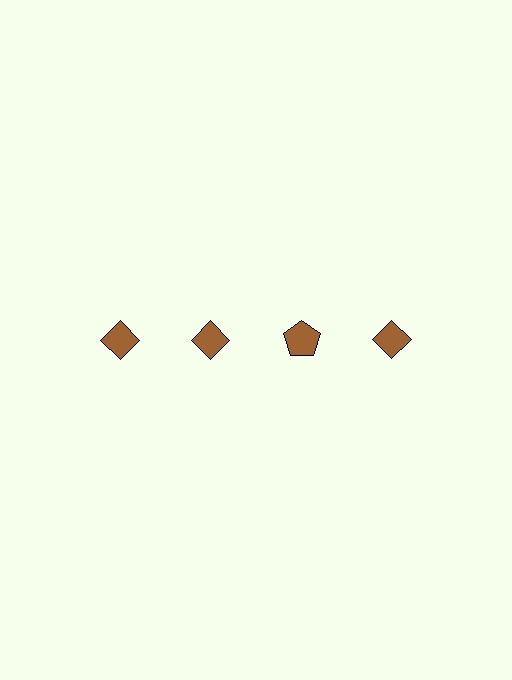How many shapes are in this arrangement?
There are 4 shapes arranged in a grid pattern.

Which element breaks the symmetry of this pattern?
The brown pentagon in the top row, center column breaks the symmetry. All other shapes are brown diamonds.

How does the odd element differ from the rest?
It has a different shape: pentagon instead of diamond.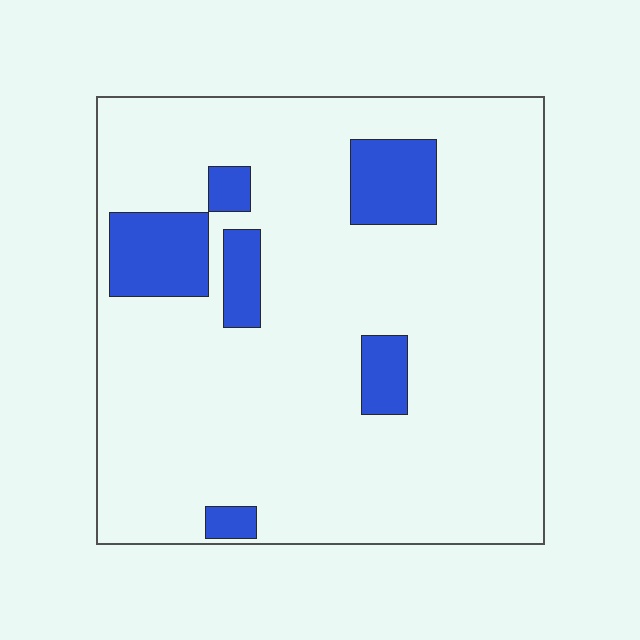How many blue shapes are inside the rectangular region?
6.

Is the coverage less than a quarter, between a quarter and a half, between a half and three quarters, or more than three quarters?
Less than a quarter.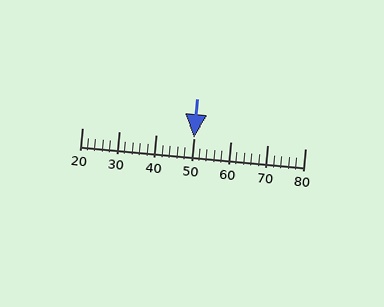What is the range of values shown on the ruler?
The ruler shows values from 20 to 80.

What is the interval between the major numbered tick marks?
The major tick marks are spaced 10 units apart.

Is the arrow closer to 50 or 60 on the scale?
The arrow is closer to 50.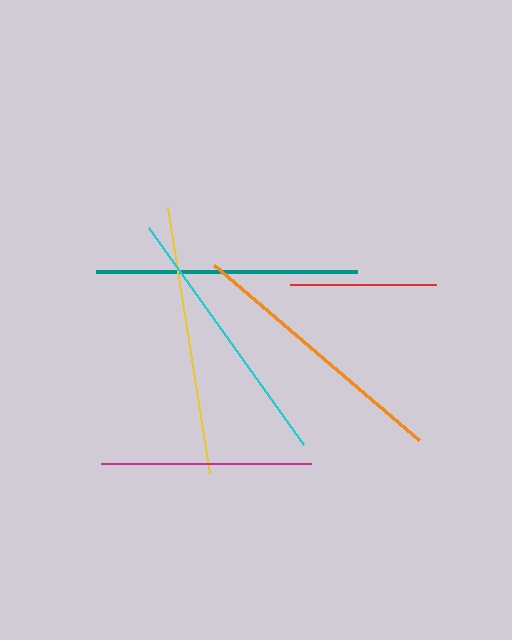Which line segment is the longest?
The yellow line is the longest at approximately 270 pixels.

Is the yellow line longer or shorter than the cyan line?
The yellow line is longer than the cyan line.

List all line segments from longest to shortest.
From longest to shortest: yellow, orange, cyan, teal, magenta, red.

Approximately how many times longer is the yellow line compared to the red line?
The yellow line is approximately 1.8 times the length of the red line.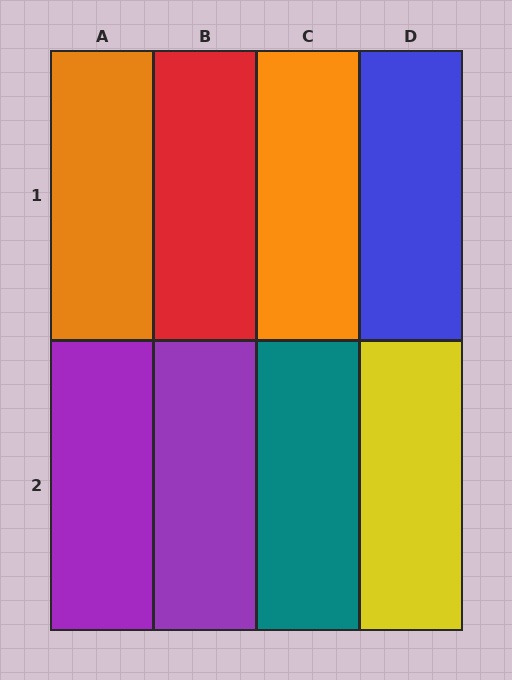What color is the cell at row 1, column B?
Red.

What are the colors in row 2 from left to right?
Purple, purple, teal, yellow.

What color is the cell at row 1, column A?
Orange.